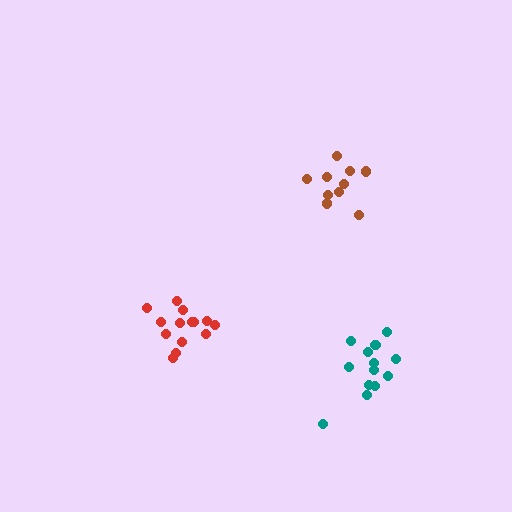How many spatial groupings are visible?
There are 3 spatial groupings.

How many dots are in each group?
Group 1: 13 dots, Group 2: 11 dots, Group 3: 14 dots (38 total).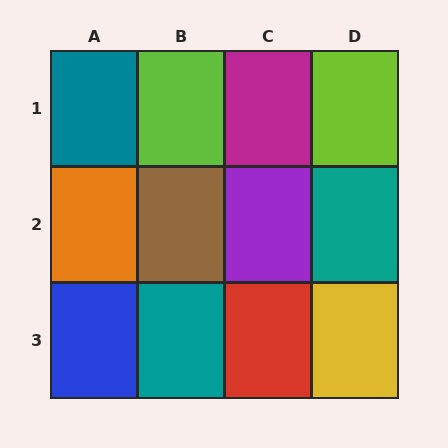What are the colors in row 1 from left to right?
Teal, lime, magenta, lime.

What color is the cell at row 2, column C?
Purple.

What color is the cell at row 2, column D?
Teal.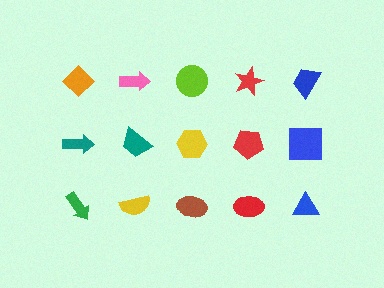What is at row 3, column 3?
A brown ellipse.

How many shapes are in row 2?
5 shapes.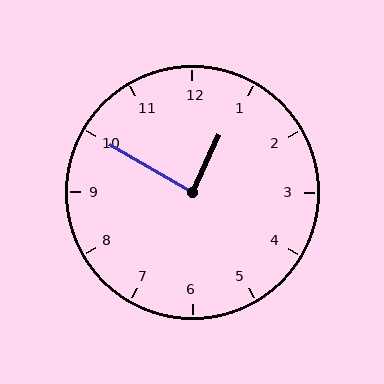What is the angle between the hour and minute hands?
Approximately 85 degrees.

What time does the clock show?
12:50.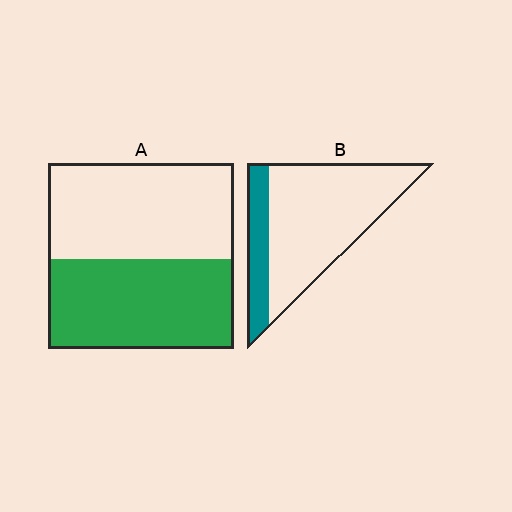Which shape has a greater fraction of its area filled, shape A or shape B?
Shape A.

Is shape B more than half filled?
No.